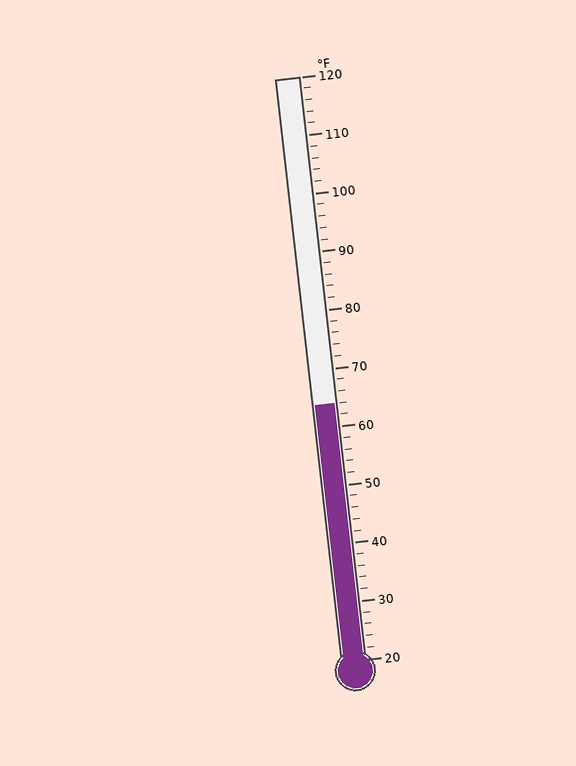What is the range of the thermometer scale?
The thermometer scale ranges from 20°F to 120°F.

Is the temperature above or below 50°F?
The temperature is above 50°F.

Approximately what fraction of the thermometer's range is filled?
The thermometer is filled to approximately 45% of its range.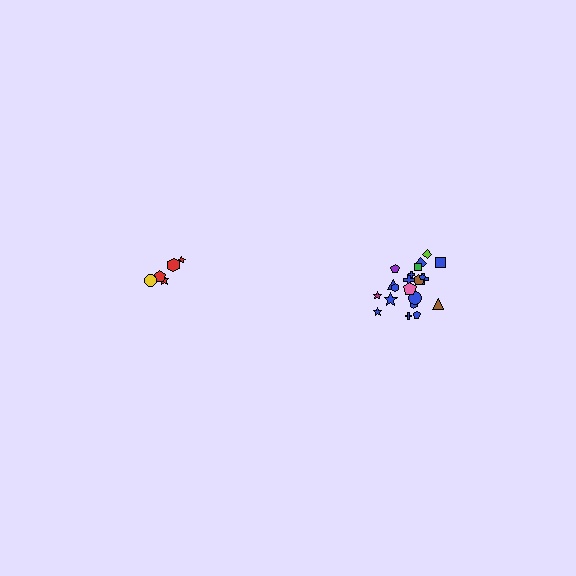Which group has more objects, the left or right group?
The right group.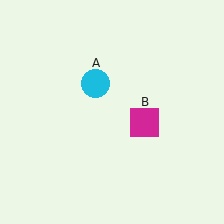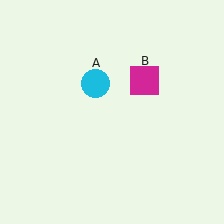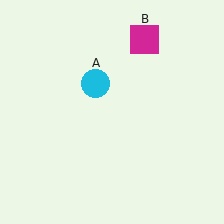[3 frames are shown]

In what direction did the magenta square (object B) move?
The magenta square (object B) moved up.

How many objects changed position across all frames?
1 object changed position: magenta square (object B).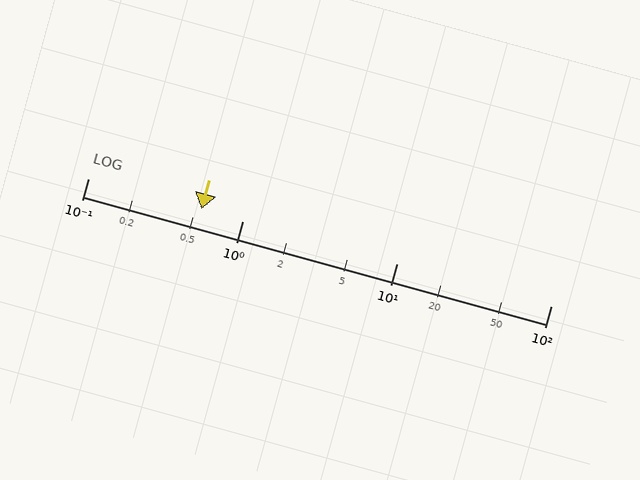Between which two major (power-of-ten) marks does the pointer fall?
The pointer is between 0.1 and 1.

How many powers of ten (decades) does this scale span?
The scale spans 3 decades, from 0.1 to 100.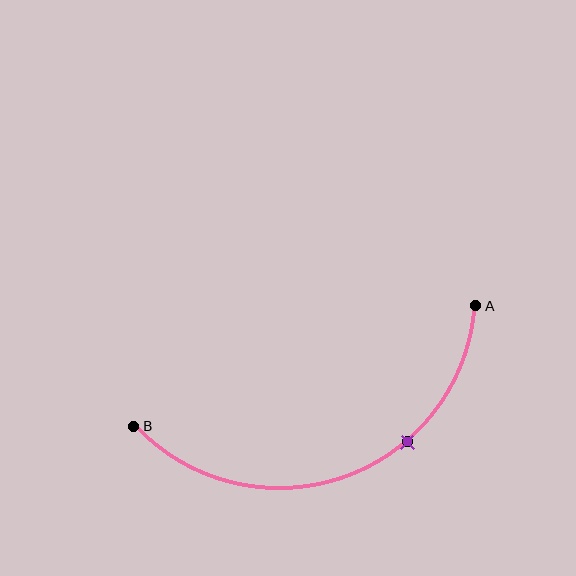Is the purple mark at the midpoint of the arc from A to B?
No. The purple mark lies on the arc but is closer to endpoint A. The arc midpoint would be at the point on the curve equidistant along the arc from both A and B.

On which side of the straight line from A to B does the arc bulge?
The arc bulges below the straight line connecting A and B.